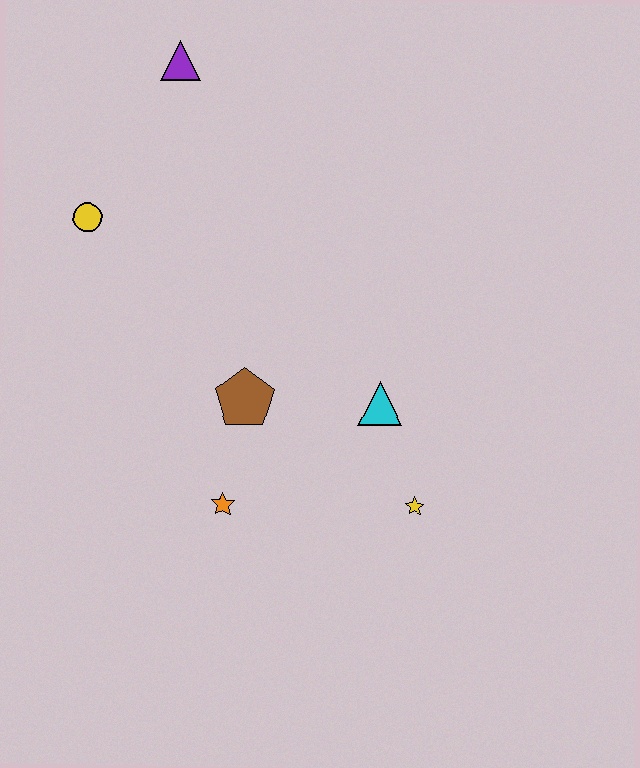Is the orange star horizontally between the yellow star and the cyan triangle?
No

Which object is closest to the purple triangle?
The yellow circle is closest to the purple triangle.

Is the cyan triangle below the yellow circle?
Yes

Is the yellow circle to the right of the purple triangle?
No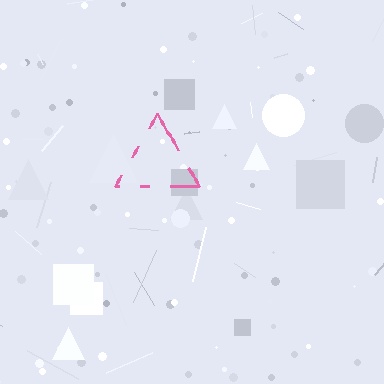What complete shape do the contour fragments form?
The contour fragments form a triangle.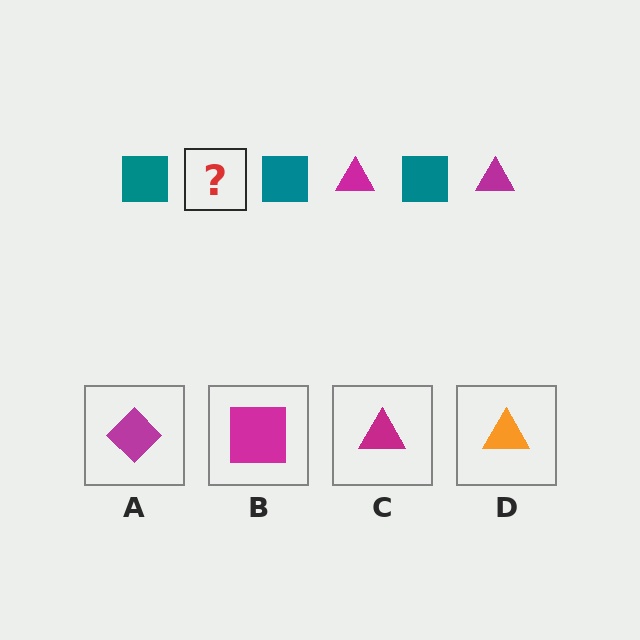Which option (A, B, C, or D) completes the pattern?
C.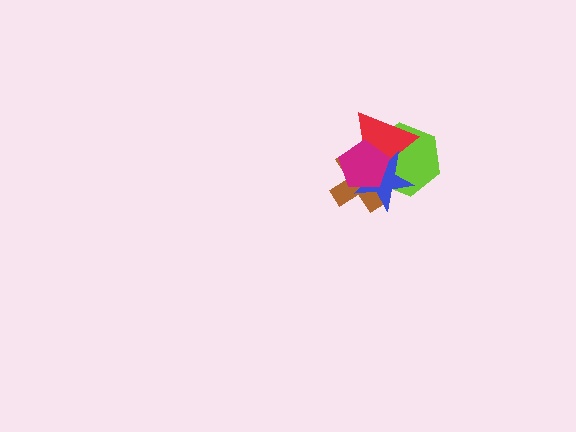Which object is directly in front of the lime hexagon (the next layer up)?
The red triangle is directly in front of the lime hexagon.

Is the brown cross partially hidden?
Yes, it is partially covered by another shape.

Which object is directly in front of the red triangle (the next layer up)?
The brown cross is directly in front of the red triangle.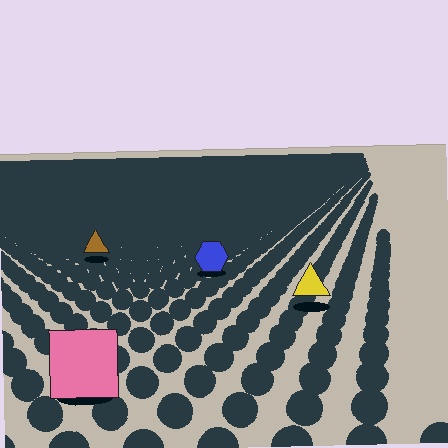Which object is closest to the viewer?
The pink square is closest. The texture marks near it are larger and more spread out.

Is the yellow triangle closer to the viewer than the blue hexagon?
Yes. The yellow triangle is closer — you can tell from the texture gradient: the ground texture is coarser near it.